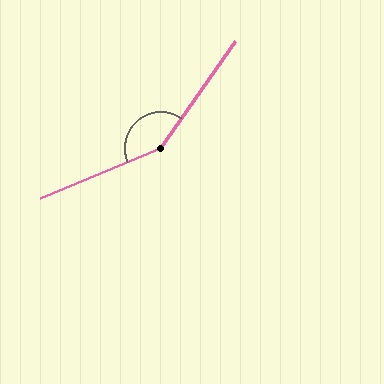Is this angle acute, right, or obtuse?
It is obtuse.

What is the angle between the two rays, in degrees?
Approximately 148 degrees.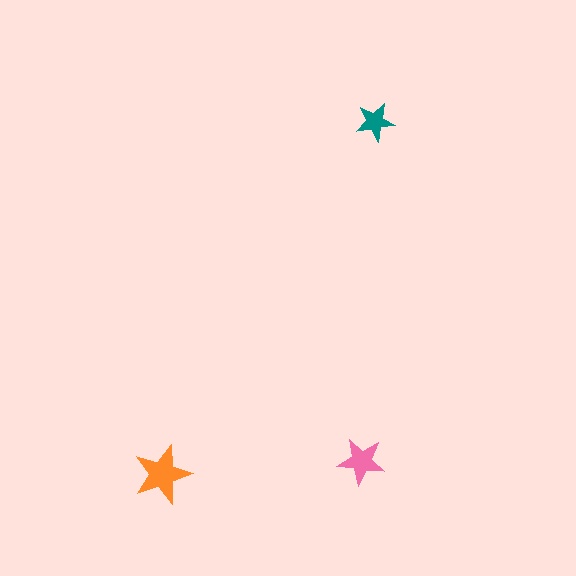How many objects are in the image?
There are 3 objects in the image.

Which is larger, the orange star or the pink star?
The orange one.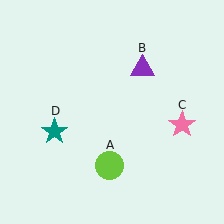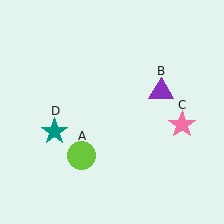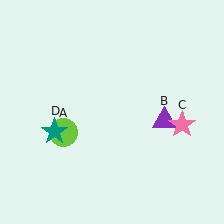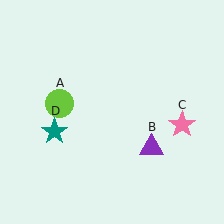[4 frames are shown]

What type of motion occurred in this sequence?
The lime circle (object A), purple triangle (object B) rotated clockwise around the center of the scene.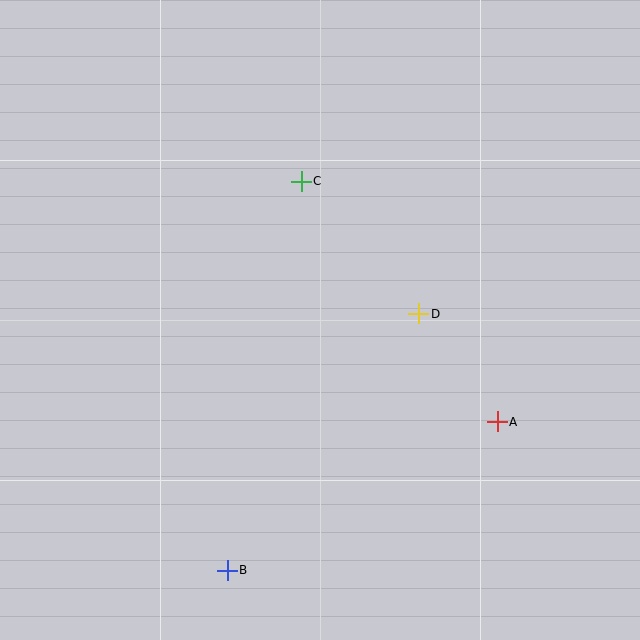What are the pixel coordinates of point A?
Point A is at (497, 422).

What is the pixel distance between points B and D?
The distance between B and D is 320 pixels.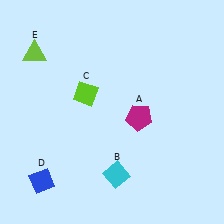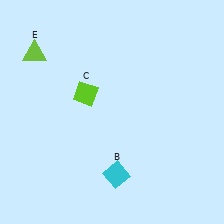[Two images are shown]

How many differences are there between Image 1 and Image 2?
There are 2 differences between the two images.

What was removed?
The magenta pentagon (A), the blue diamond (D) were removed in Image 2.